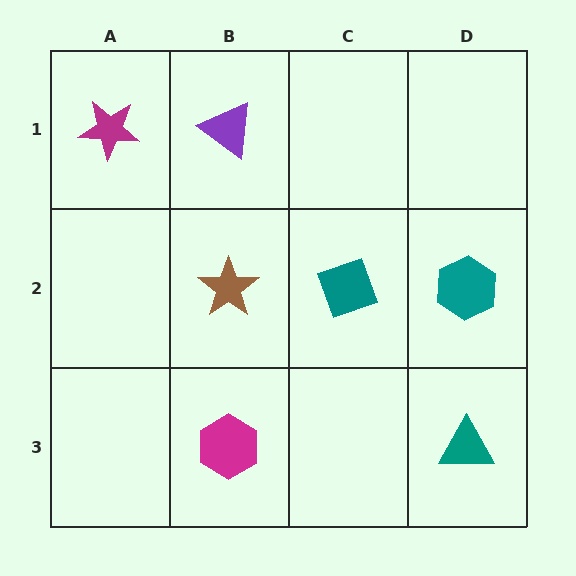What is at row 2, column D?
A teal hexagon.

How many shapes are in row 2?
3 shapes.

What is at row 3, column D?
A teal triangle.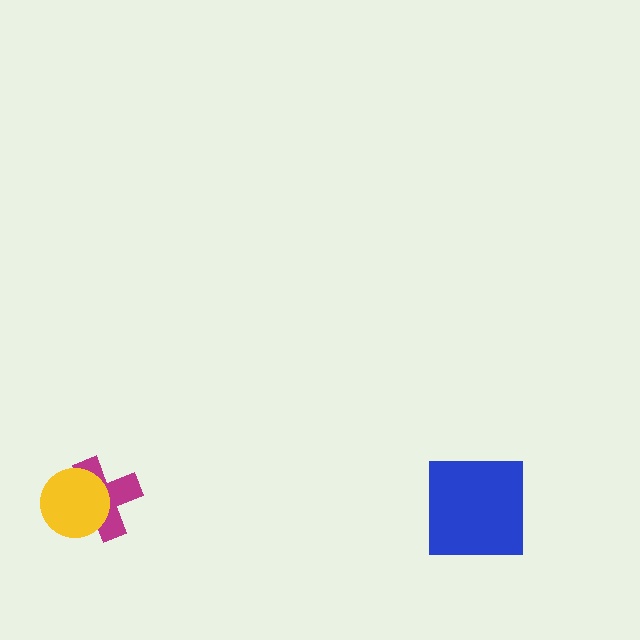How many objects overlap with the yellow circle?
1 object overlaps with the yellow circle.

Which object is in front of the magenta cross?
The yellow circle is in front of the magenta cross.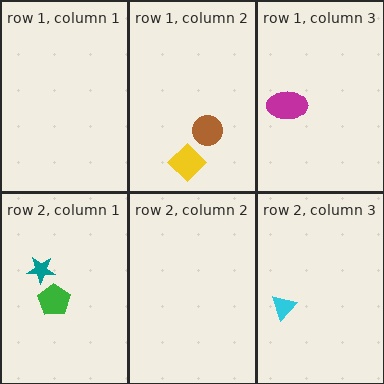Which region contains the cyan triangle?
The row 2, column 3 region.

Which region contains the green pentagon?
The row 2, column 1 region.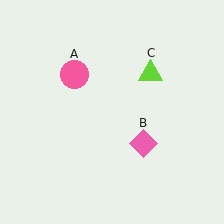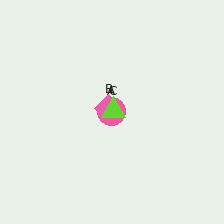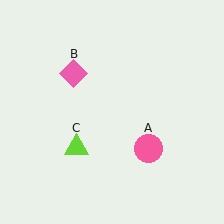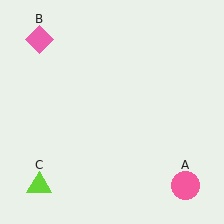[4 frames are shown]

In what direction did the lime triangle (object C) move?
The lime triangle (object C) moved down and to the left.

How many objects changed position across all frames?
3 objects changed position: pink circle (object A), pink diamond (object B), lime triangle (object C).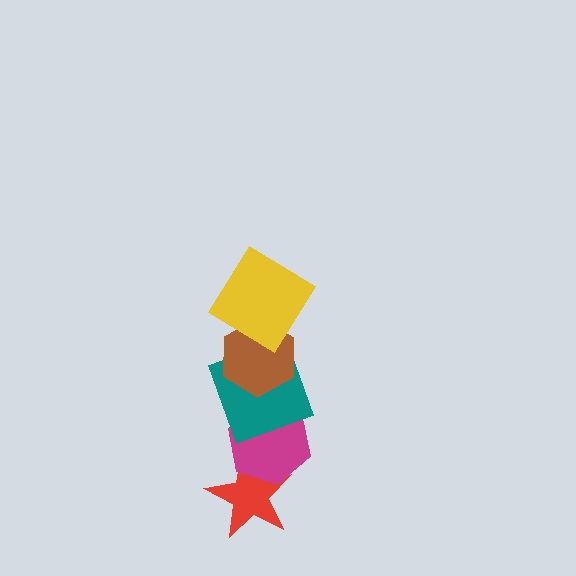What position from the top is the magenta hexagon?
The magenta hexagon is 4th from the top.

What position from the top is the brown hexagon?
The brown hexagon is 2nd from the top.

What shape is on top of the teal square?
The brown hexagon is on top of the teal square.